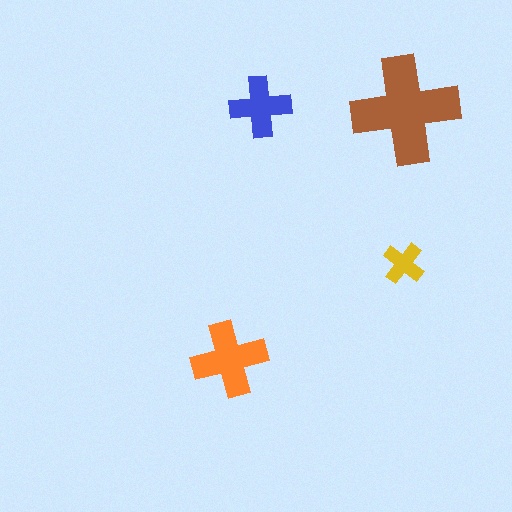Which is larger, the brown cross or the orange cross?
The brown one.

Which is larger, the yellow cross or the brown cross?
The brown one.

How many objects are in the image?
There are 4 objects in the image.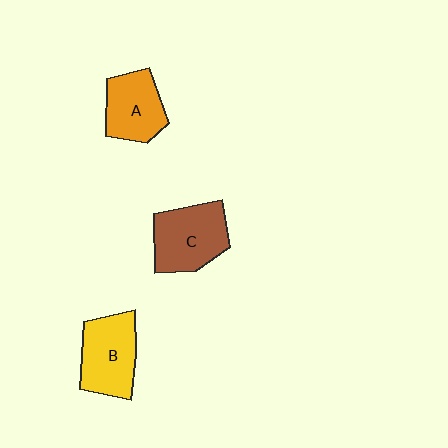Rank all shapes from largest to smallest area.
From largest to smallest: C (brown), B (yellow), A (orange).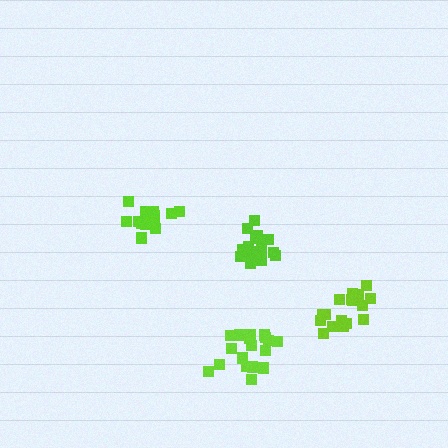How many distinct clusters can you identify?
There are 4 distinct clusters.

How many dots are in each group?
Group 1: 19 dots, Group 2: 17 dots, Group 3: 20 dots, Group 4: 14 dots (70 total).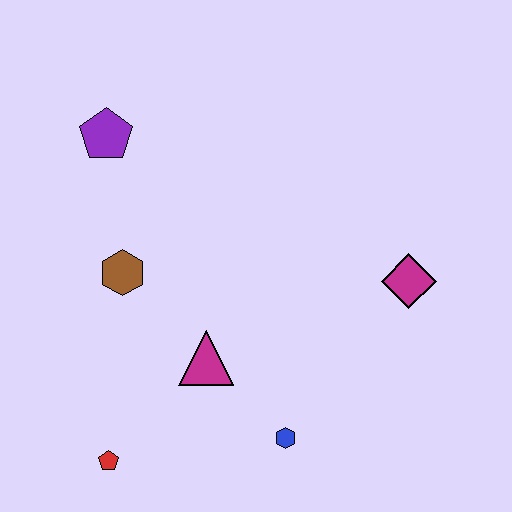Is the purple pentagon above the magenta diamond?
Yes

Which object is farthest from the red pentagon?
The magenta diamond is farthest from the red pentagon.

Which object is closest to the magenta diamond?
The blue hexagon is closest to the magenta diamond.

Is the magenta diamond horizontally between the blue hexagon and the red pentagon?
No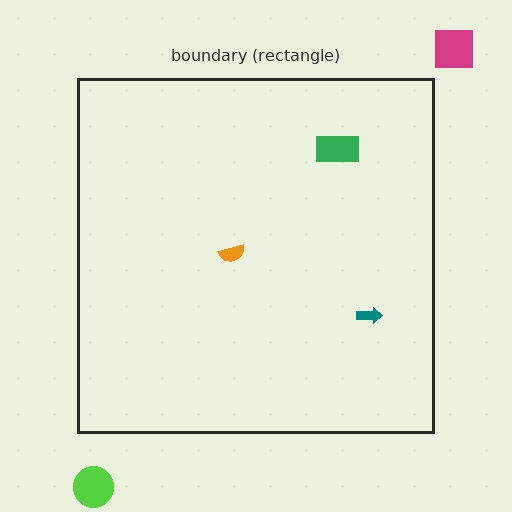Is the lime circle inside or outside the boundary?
Outside.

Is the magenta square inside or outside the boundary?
Outside.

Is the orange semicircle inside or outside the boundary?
Inside.